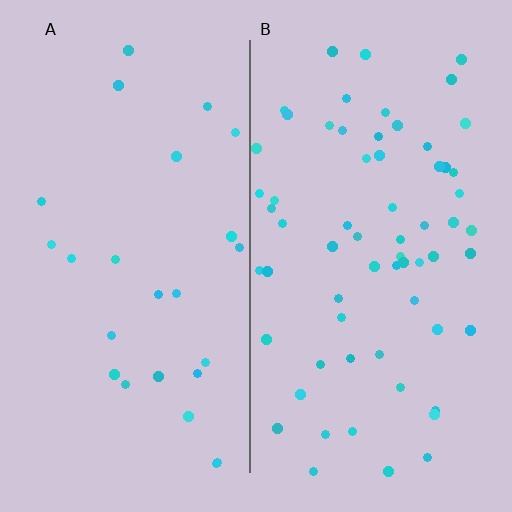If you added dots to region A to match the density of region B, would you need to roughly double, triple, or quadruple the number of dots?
Approximately triple.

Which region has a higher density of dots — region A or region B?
B (the right).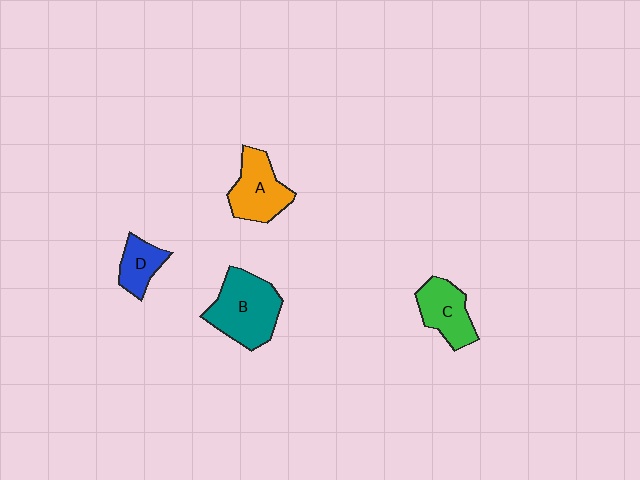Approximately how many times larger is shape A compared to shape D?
Approximately 1.7 times.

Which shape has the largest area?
Shape B (teal).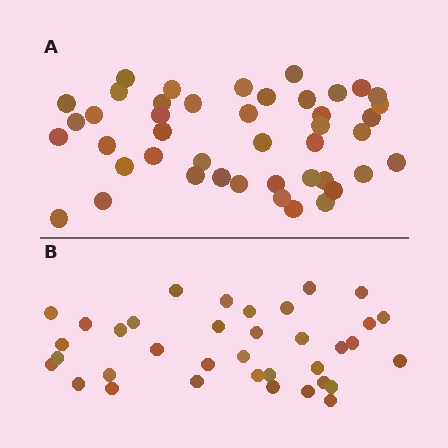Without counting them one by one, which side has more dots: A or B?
Region A (the top region) has more dots.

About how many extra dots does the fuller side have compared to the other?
Region A has roughly 8 or so more dots than region B.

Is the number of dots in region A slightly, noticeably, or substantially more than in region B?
Region A has only slightly more — the two regions are fairly close. The ratio is roughly 1.2 to 1.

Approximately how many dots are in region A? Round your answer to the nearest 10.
About 40 dots. (The exact count is 44, which rounds to 40.)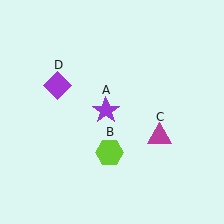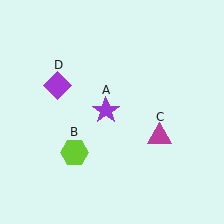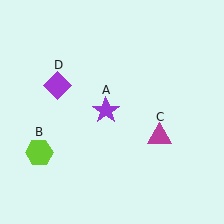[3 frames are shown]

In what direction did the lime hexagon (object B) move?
The lime hexagon (object B) moved left.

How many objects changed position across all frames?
1 object changed position: lime hexagon (object B).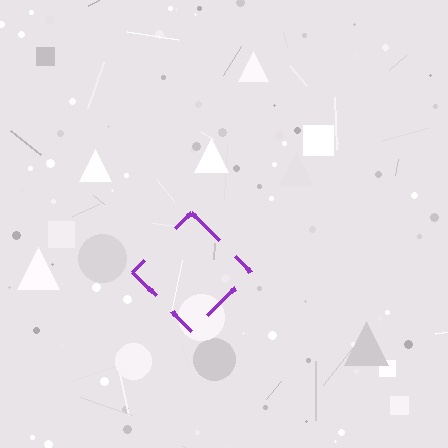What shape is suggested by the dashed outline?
The dashed outline suggests a diamond.